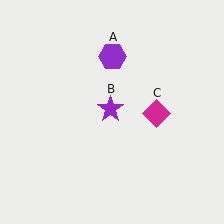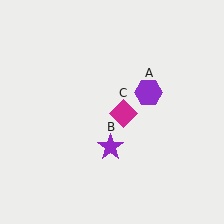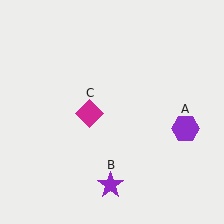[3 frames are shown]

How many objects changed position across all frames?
3 objects changed position: purple hexagon (object A), purple star (object B), magenta diamond (object C).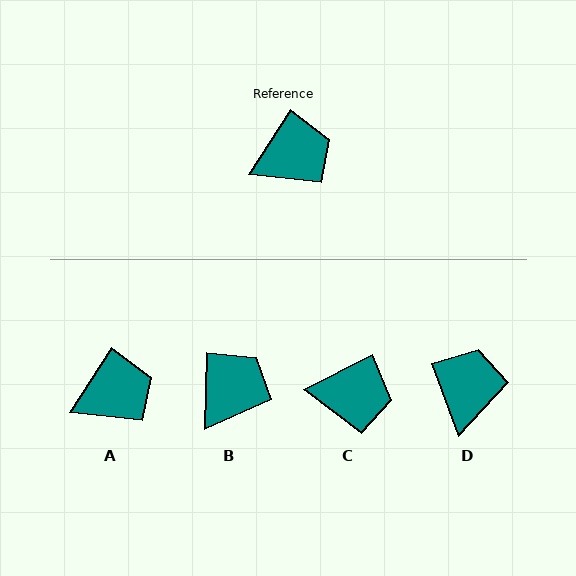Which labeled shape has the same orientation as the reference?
A.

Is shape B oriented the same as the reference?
No, it is off by about 31 degrees.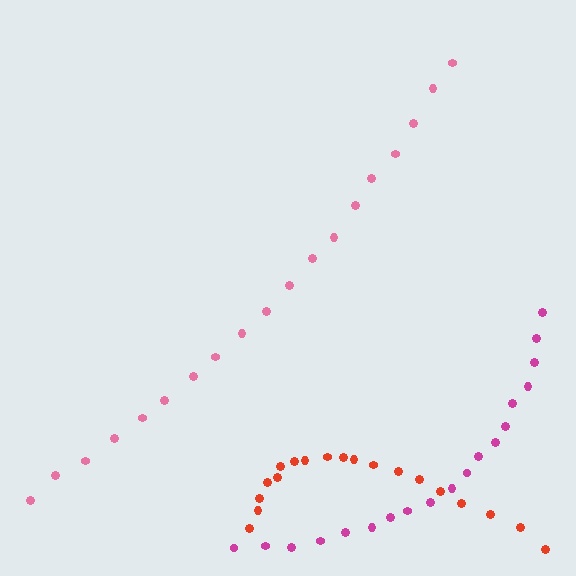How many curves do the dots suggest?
There are 3 distinct paths.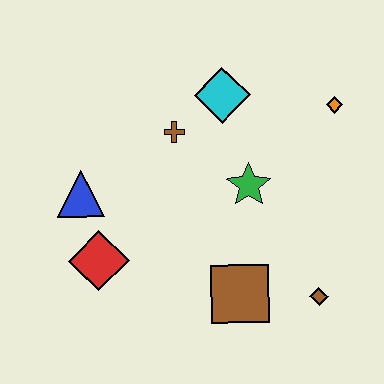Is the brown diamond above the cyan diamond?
No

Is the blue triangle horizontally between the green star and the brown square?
No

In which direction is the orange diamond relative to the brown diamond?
The orange diamond is above the brown diamond.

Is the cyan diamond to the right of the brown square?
No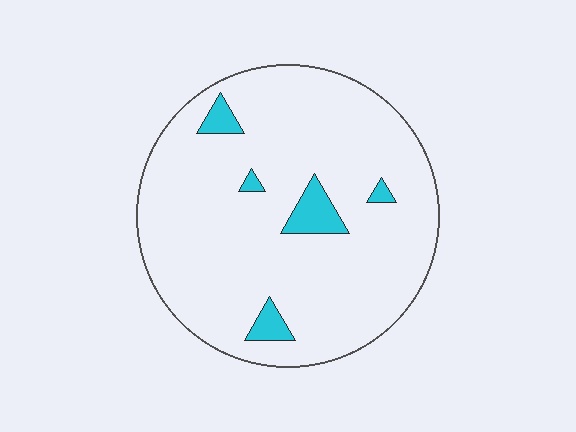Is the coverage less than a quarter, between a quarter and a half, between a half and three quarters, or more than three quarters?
Less than a quarter.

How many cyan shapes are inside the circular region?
5.